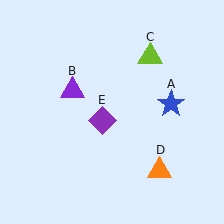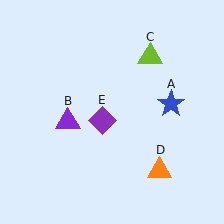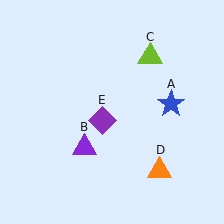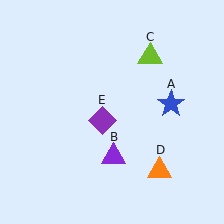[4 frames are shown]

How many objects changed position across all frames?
1 object changed position: purple triangle (object B).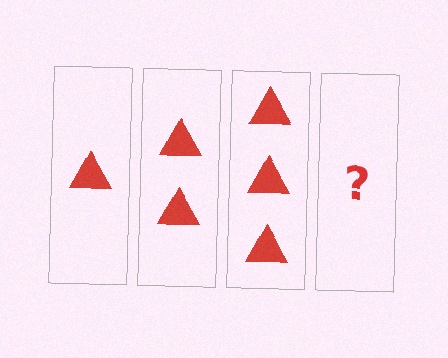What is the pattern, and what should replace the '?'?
The pattern is that each step adds one more triangle. The '?' should be 4 triangles.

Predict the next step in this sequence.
The next step is 4 triangles.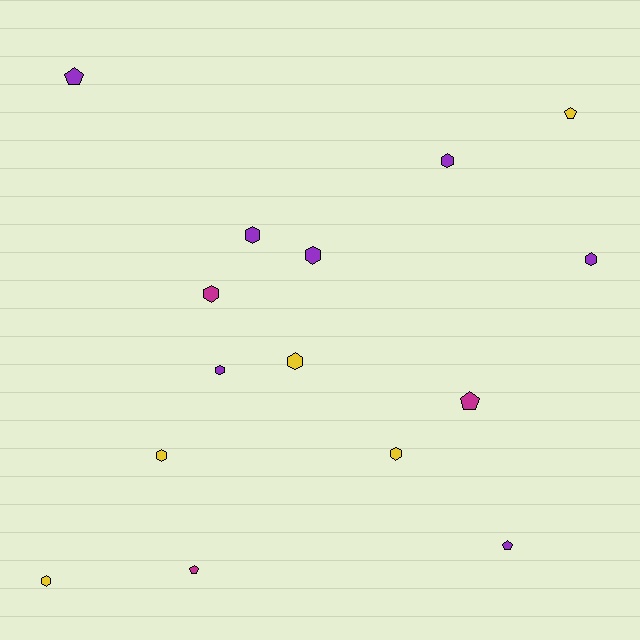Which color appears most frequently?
Purple, with 7 objects.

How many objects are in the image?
There are 15 objects.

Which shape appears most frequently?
Hexagon, with 10 objects.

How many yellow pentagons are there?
There is 1 yellow pentagon.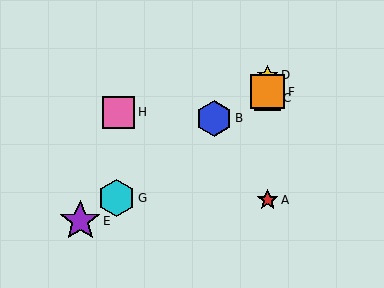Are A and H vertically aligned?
No, A is at x≈268 and H is at x≈119.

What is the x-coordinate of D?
Object D is at x≈268.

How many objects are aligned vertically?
4 objects (A, C, D, F) are aligned vertically.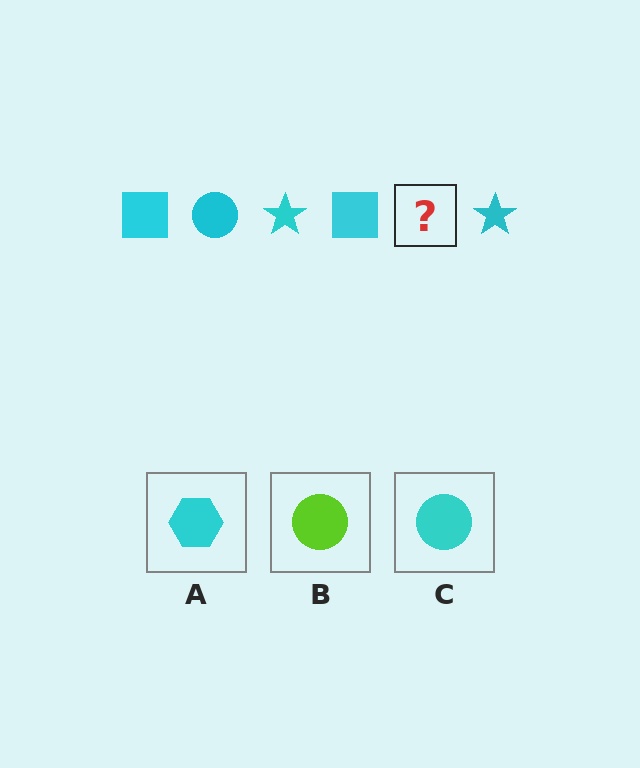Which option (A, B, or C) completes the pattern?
C.